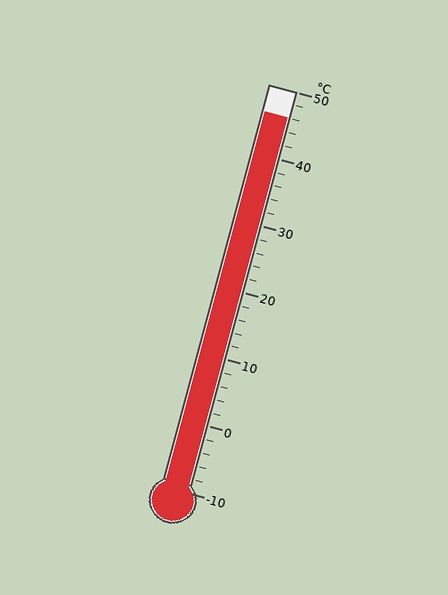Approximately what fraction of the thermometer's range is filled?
The thermometer is filled to approximately 95% of its range.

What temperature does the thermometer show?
The thermometer shows approximately 46°C.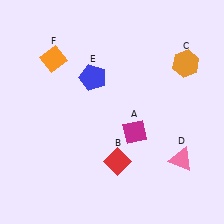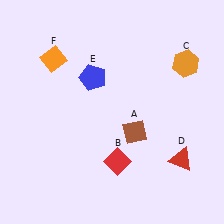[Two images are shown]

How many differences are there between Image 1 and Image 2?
There are 2 differences between the two images.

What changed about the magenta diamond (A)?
In Image 1, A is magenta. In Image 2, it changed to brown.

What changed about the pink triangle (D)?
In Image 1, D is pink. In Image 2, it changed to red.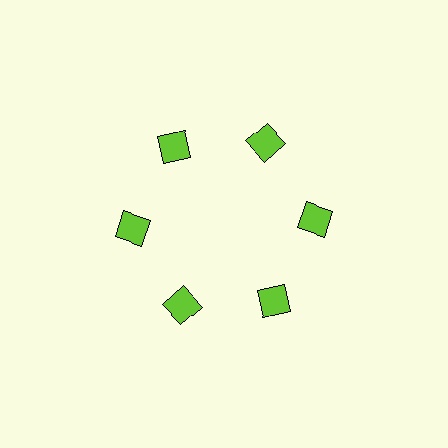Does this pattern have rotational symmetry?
Yes, this pattern has 6-fold rotational symmetry. It looks the same after rotating 60 degrees around the center.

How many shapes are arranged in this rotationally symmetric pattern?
There are 6 shapes, arranged in 6 groups of 1.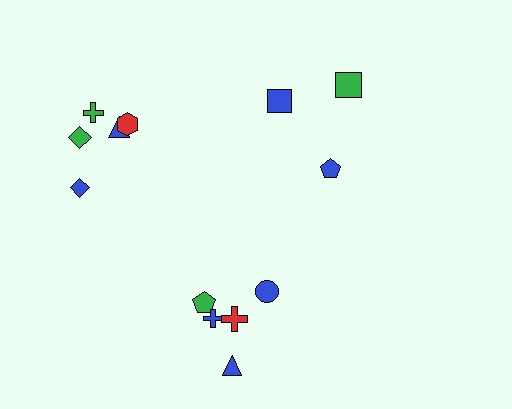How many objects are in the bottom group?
There are 5 objects.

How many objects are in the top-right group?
There are 3 objects.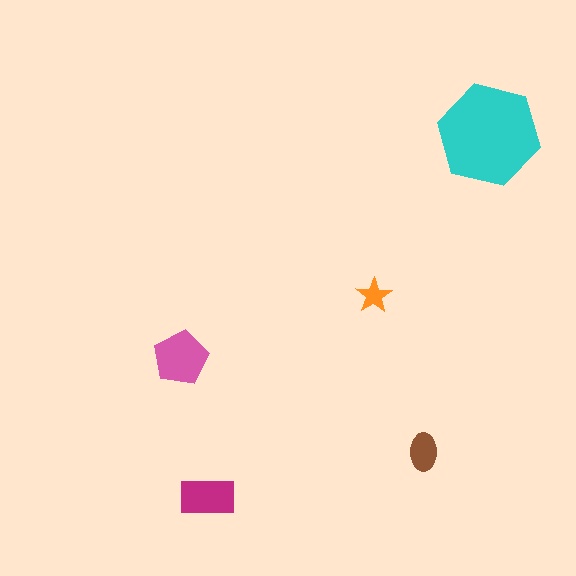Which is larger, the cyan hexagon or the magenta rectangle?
The cyan hexagon.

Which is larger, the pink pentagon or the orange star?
The pink pentagon.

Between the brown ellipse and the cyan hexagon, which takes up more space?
The cyan hexagon.